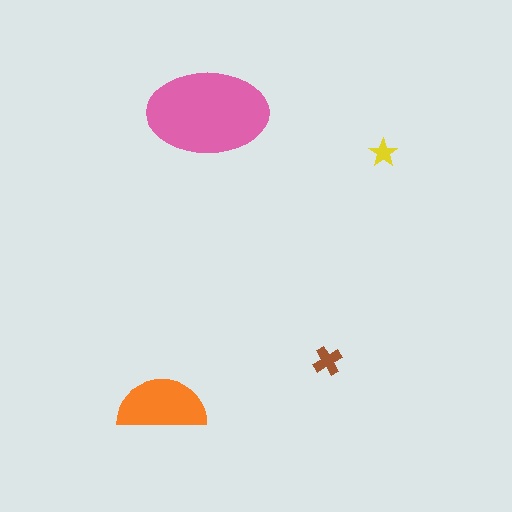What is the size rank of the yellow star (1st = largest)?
4th.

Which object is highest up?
The pink ellipse is topmost.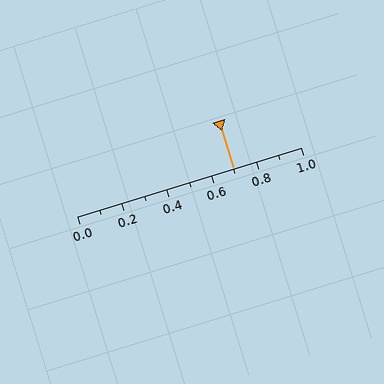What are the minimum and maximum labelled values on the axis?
The axis runs from 0.0 to 1.0.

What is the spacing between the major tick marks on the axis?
The major ticks are spaced 0.2 apart.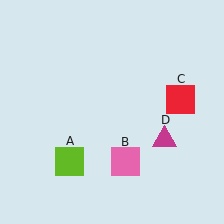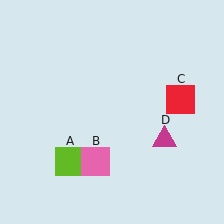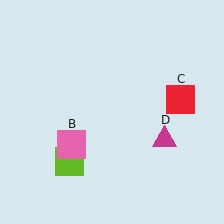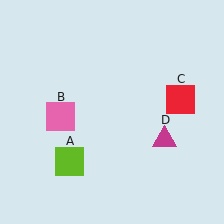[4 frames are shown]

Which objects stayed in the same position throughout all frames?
Lime square (object A) and red square (object C) and magenta triangle (object D) remained stationary.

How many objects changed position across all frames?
1 object changed position: pink square (object B).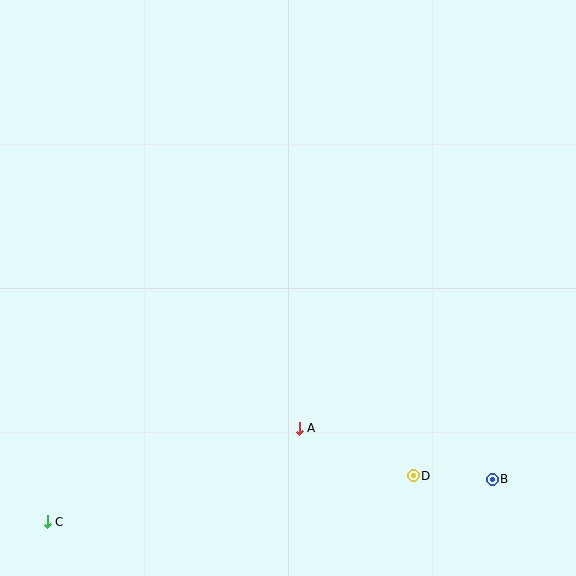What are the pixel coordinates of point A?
Point A is at (299, 428).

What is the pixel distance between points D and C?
The distance between D and C is 369 pixels.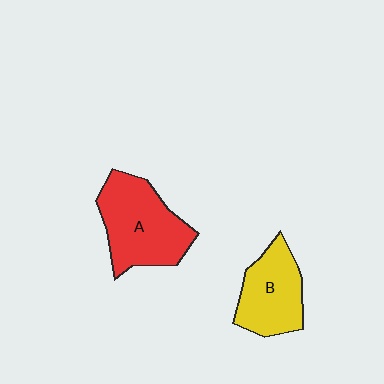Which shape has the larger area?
Shape A (red).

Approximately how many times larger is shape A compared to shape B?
Approximately 1.3 times.